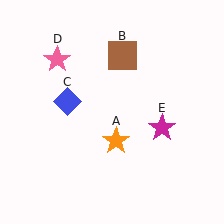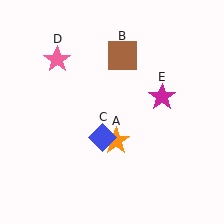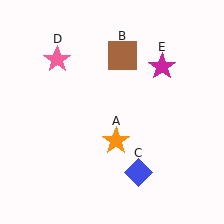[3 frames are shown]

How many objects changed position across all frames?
2 objects changed position: blue diamond (object C), magenta star (object E).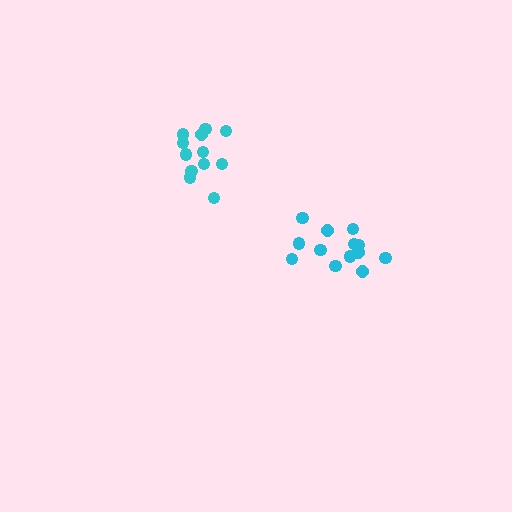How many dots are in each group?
Group 1: 13 dots, Group 2: 12 dots (25 total).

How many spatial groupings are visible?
There are 2 spatial groupings.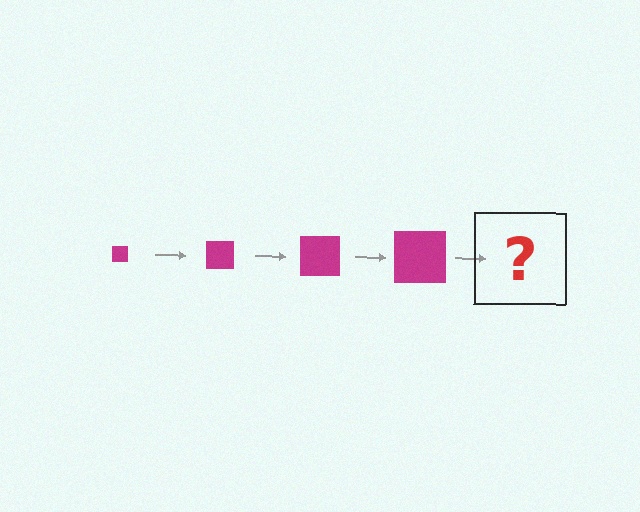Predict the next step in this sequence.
The next step is a magenta square, larger than the previous one.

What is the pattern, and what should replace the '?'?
The pattern is that the square gets progressively larger each step. The '?' should be a magenta square, larger than the previous one.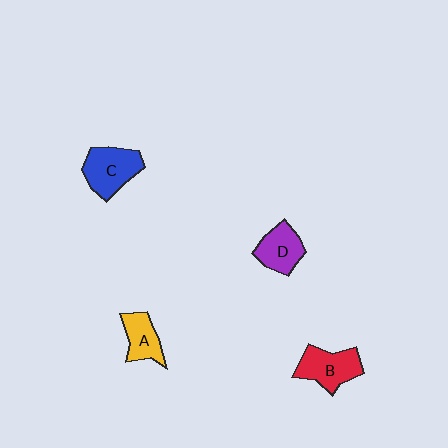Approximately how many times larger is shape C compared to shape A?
Approximately 1.5 times.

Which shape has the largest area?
Shape C (blue).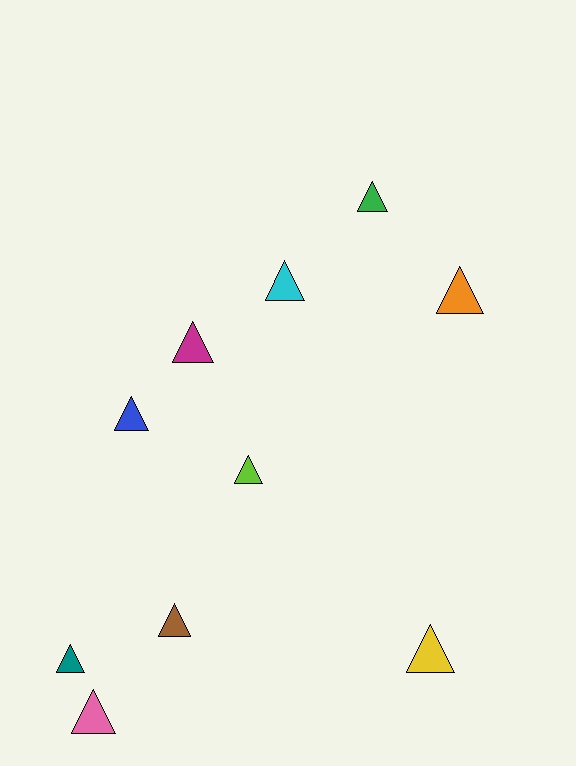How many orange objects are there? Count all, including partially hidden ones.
There is 1 orange object.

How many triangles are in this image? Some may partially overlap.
There are 10 triangles.